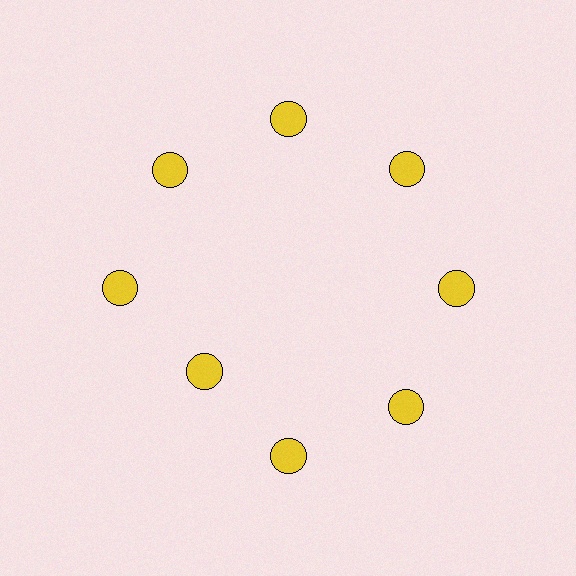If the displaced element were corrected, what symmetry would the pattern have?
It would have 8-fold rotational symmetry — the pattern would map onto itself every 45 degrees.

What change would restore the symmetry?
The symmetry would be restored by moving it outward, back onto the ring so that all 8 circles sit at equal angles and equal distance from the center.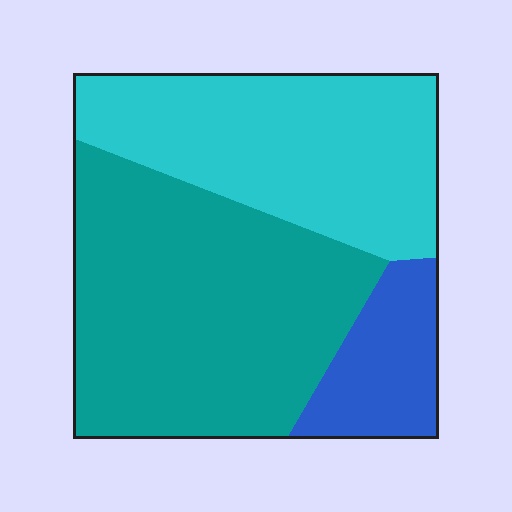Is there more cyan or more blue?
Cyan.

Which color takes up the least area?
Blue, at roughly 15%.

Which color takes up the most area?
Teal, at roughly 50%.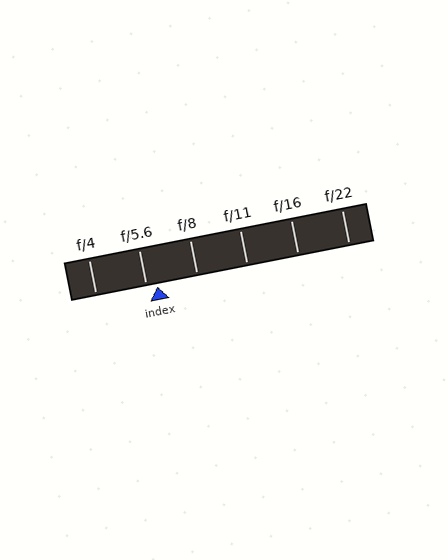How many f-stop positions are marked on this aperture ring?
There are 6 f-stop positions marked.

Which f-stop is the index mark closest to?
The index mark is closest to f/5.6.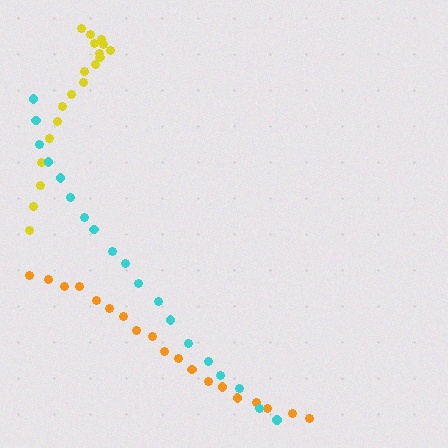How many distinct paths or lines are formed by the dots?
There are 3 distinct paths.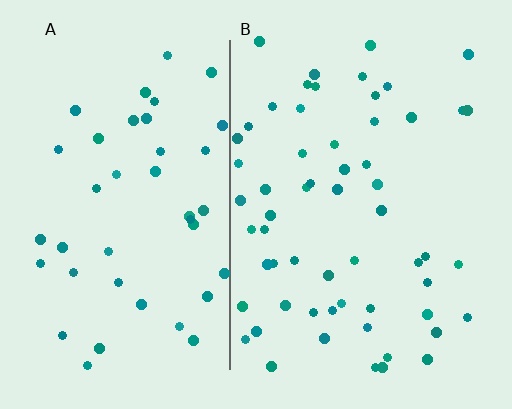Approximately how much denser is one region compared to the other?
Approximately 1.4× — region B over region A.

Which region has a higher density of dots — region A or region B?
B (the right).